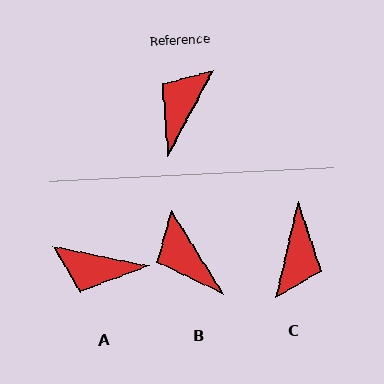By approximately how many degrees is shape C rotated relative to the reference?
Approximately 166 degrees clockwise.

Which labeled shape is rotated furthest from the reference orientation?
C, about 166 degrees away.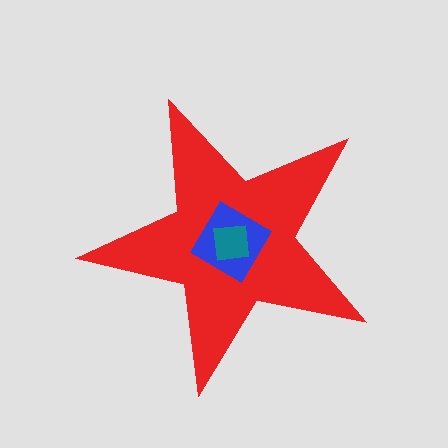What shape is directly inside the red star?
The blue diamond.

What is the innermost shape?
The teal square.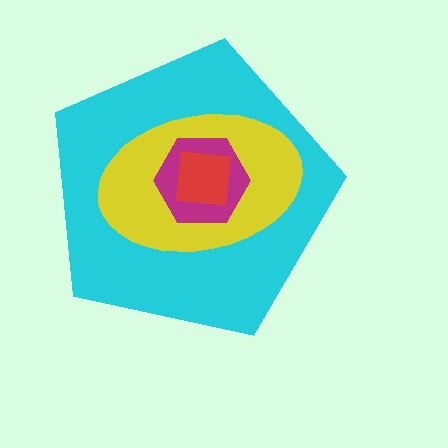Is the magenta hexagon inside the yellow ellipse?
Yes.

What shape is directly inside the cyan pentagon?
The yellow ellipse.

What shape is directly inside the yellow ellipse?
The magenta hexagon.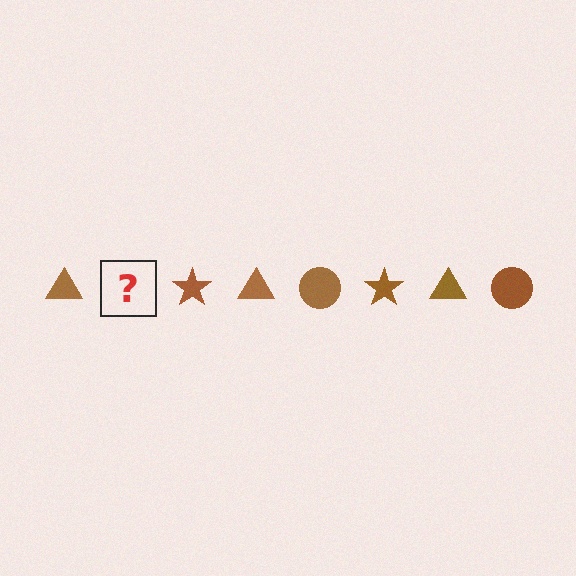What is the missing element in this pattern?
The missing element is a brown circle.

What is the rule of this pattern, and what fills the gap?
The rule is that the pattern cycles through triangle, circle, star shapes in brown. The gap should be filled with a brown circle.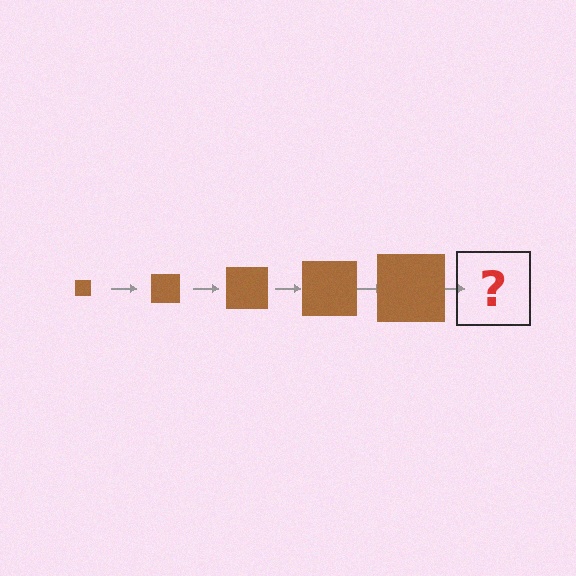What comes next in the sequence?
The next element should be a brown square, larger than the previous one.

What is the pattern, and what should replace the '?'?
The pattern is that the square gets progressively larger each step. The '?' should be a brown square, larger than the previous one.